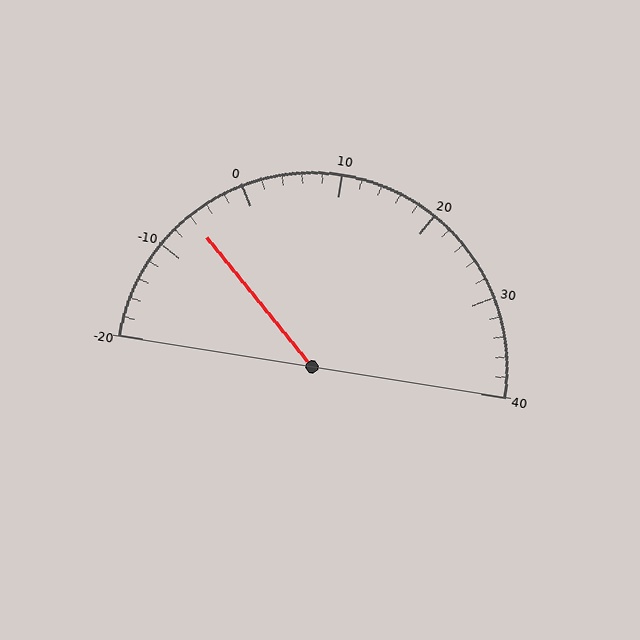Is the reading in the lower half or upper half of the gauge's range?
The reading is in the lower half of the range (-20 to 40).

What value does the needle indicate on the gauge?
The needle indicates approximately -6.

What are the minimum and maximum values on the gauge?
The gauge ranges from -20 to 40.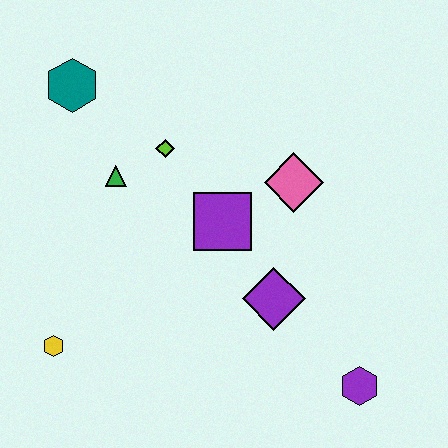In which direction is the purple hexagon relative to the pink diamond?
The purple hexagon is below the pink diamond.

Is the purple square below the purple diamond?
No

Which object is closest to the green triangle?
The lime diamond is closest to the green triangle.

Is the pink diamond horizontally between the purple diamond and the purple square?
No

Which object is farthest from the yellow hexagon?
The purple hexagon is farthest from the yellow hexagon.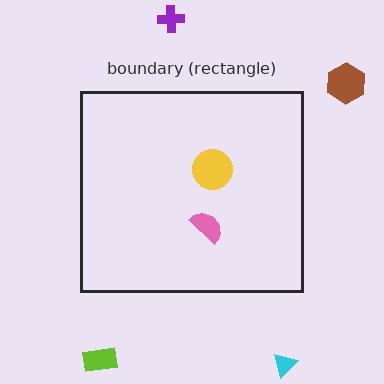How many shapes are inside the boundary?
2 inside, 4 outside.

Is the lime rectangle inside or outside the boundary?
Outside.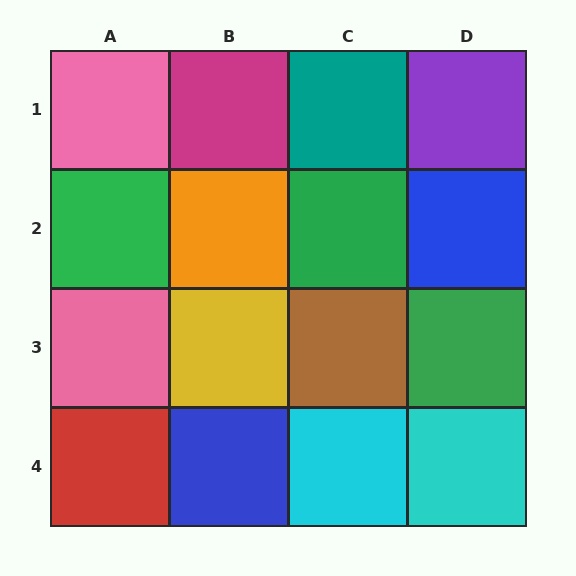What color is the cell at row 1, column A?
Pink.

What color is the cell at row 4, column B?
Blue.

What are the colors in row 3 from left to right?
Pink, yellow, brown, green.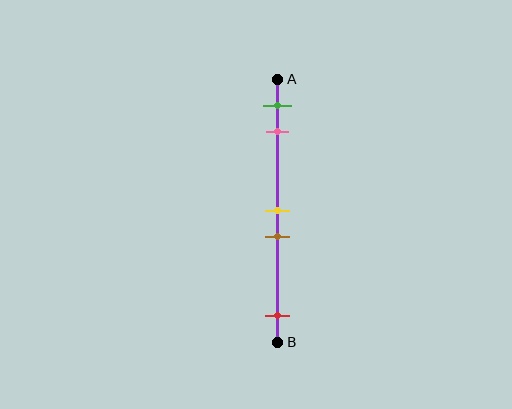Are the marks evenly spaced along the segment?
No, the marks are not evenly spaced.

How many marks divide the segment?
There are 5 marks dividing the segment.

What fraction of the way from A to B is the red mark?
The red mark is approximately 90% (0.9) of the way from A to B.